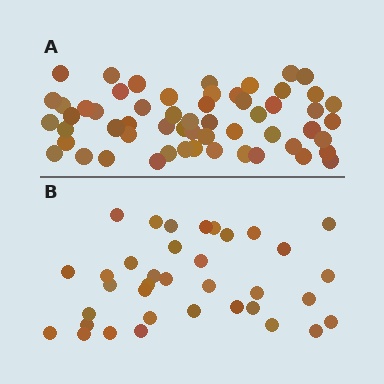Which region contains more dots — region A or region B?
Region A (the top region) has more dots.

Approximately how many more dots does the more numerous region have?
Region A has approximately 20 more dots than region B.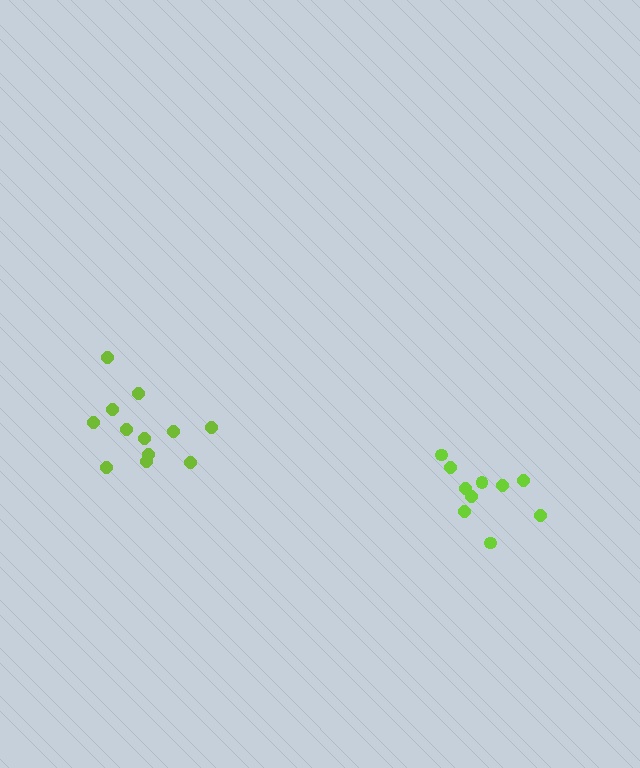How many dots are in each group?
Group 1: 12 dots, Group 2: 10 dots (22 total).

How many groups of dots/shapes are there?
There are 2 groups.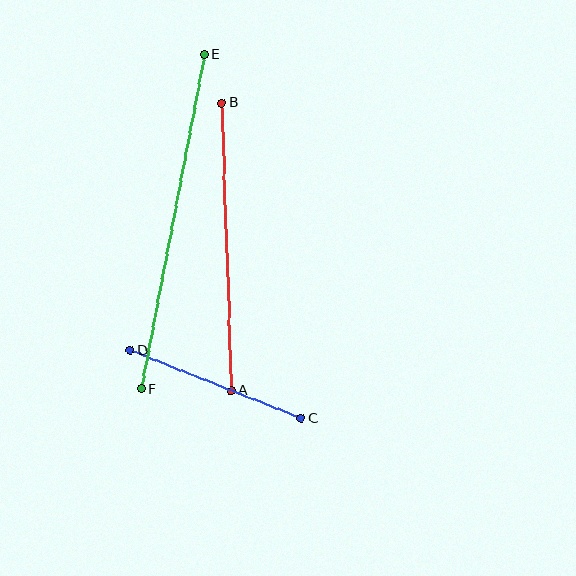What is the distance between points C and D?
The distance is approximately 184 pixels.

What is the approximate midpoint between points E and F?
The midpoint is at approximately (173, 222) pixels.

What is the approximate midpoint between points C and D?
The midpoint is at approximately (216, 384) pixels.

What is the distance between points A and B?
The distance is approximately 288 pixels.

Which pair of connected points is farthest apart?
Points E and F are farthest apart.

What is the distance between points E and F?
The distance is approximately 340 pixels.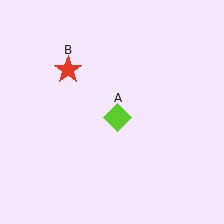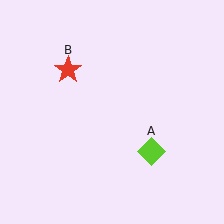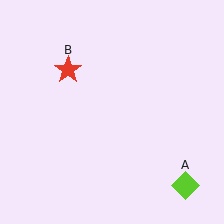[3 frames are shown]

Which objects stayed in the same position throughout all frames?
Red star (object B) remained stationary.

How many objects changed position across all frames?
1 object changed position: lime diamond (object A).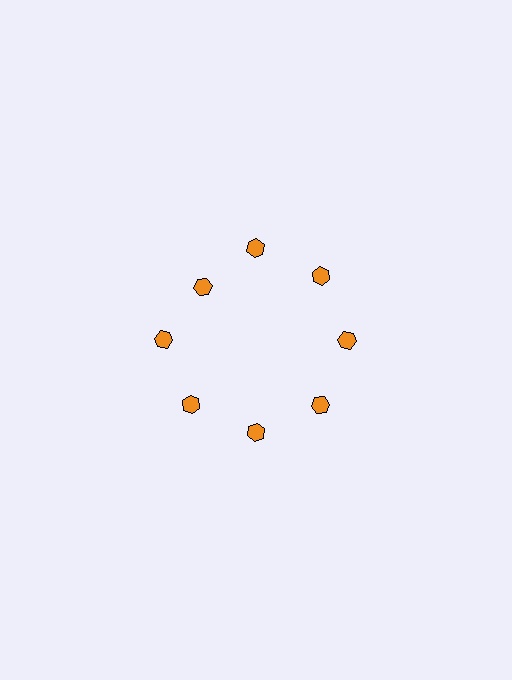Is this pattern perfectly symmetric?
No. The 8 orange hexagons are arranged in a ring, but one element near the 10 o'clock position is pulled inward toward the center, breaking the 8-fold rotational symmetry.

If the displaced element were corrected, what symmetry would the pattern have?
It would have 8-fold rotational symmetry — the pattern would map onto itself every 45 degrees.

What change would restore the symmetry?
The symmetry would be restored by moving it outward, back onto the ring so that all 8 hexagons sit at equal angles and equal distance from the center.